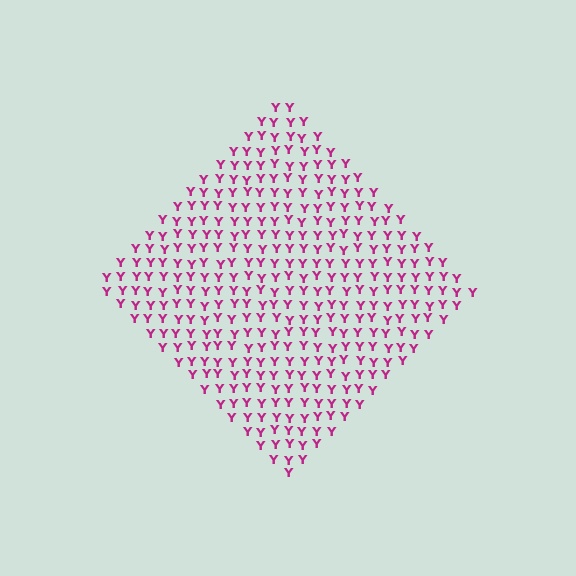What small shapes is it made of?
It is made of small letter Y's.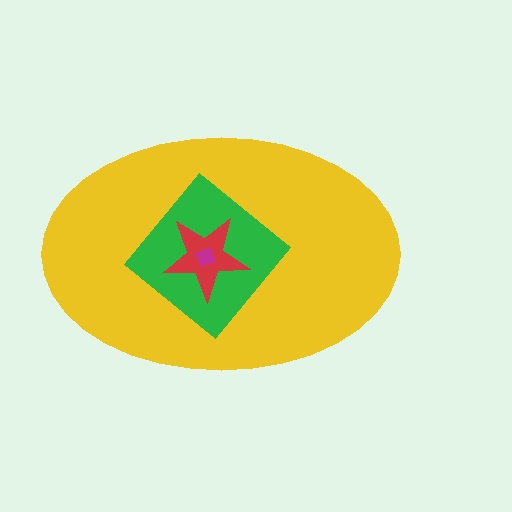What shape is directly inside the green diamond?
The red star.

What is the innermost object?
The magenta square.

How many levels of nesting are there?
4.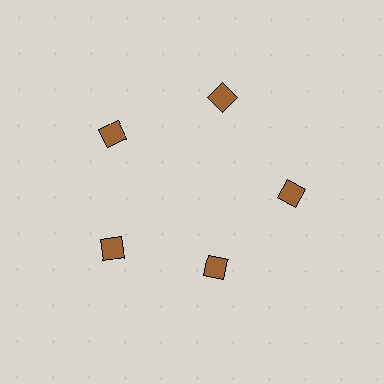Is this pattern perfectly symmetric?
No. The 5 brown squares are arranged in a ring, but one element near the 5 o'clock position is pulled inward toward the center, breaking the 5-fold rotational symmetry.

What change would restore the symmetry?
The symmetry would be restored by moving it outward, back onto the ring so that all 5 squares sit at equal angles and equal distance from the center.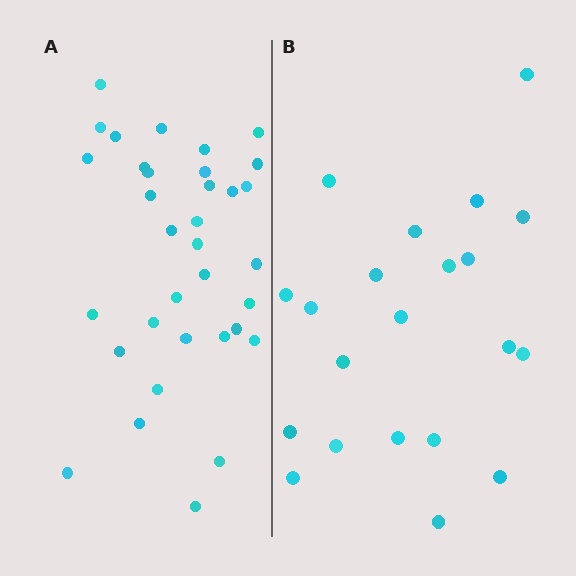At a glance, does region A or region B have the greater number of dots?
Region A (the left region) has more dots.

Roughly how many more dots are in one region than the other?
Region A has approximately 15 more dots than region B.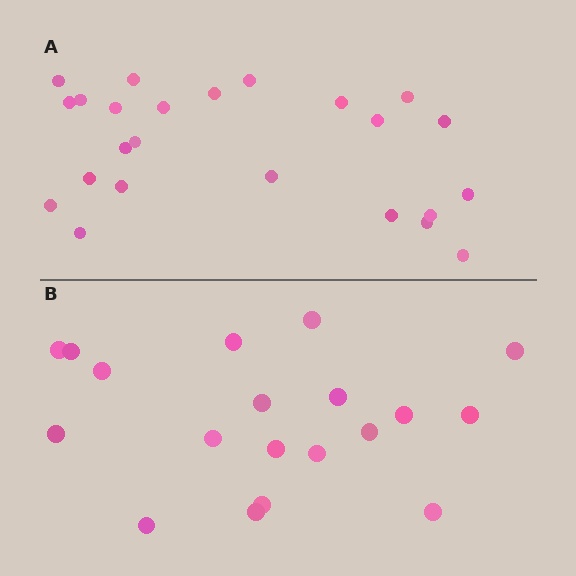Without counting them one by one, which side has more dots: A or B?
Region A (the top region) has more dots.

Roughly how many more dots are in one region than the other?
Region A has about 5 more dots than region B.